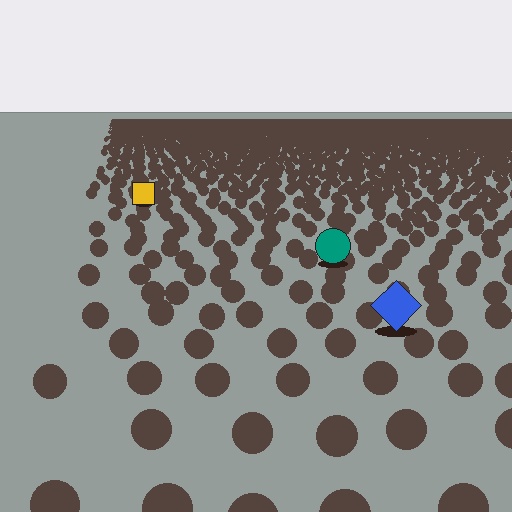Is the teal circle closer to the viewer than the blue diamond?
No. The blue diamond is closer — you can tell from the texture gradient: the ground texture is coarser near it.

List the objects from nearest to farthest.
From nearest to farthest: the blue diamond, the teal circle, the yellow square.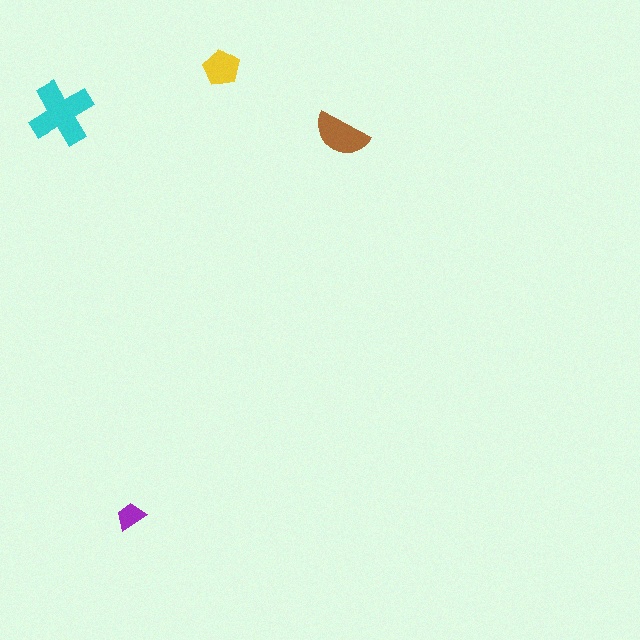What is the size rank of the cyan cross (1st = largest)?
1st.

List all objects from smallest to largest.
The purple trapezoid, the yellow pentagon, the brown semicircle, the cyan cross.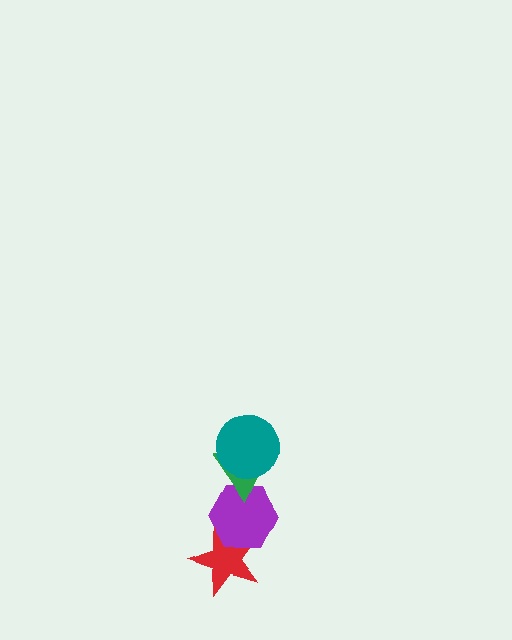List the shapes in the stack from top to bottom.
From top to bottom: the teal circle, the green triangle, the purple hexagon, the red star.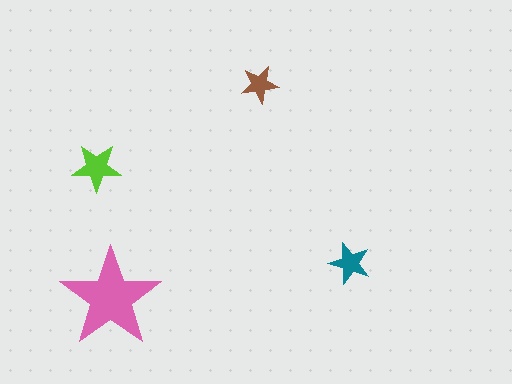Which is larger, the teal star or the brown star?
The teal one.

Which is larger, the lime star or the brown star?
The lime one.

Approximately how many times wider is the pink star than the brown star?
About 2.5 times wider.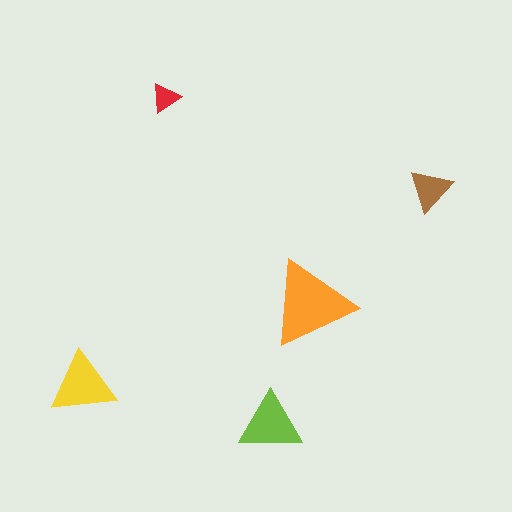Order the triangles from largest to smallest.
the orange one, the yellow one, the lime one, the brown one, the red one.